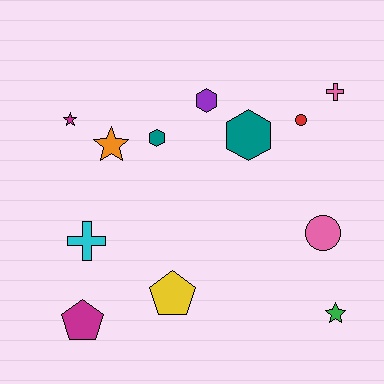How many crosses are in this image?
There are 2 crosses.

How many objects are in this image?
There are 12 objects.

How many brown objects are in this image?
There are no brown objects.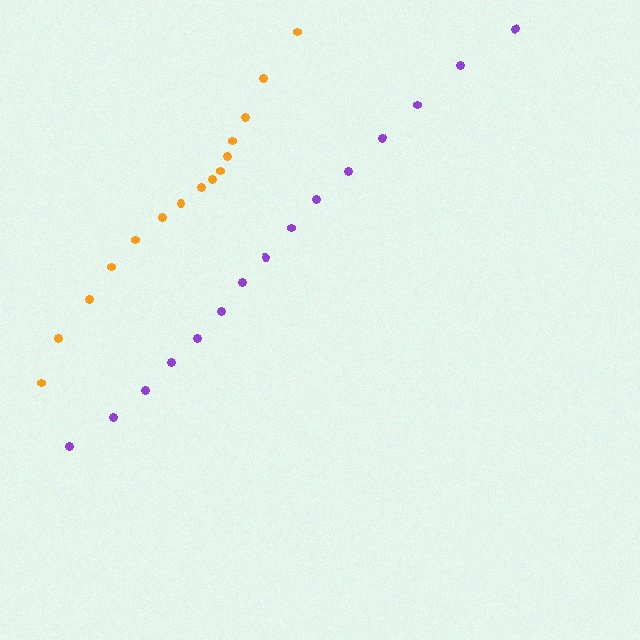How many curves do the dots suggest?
There are 2 distinct paths.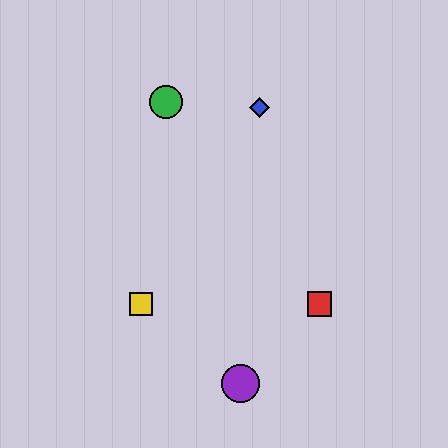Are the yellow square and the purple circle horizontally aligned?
No, the yellow square is at y≈304 and the purple circle is at y≈383.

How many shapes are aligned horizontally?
2 shapes (the red square, the yellow square) are aligned horizontally.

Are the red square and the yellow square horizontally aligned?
Yes, both are at y≈304.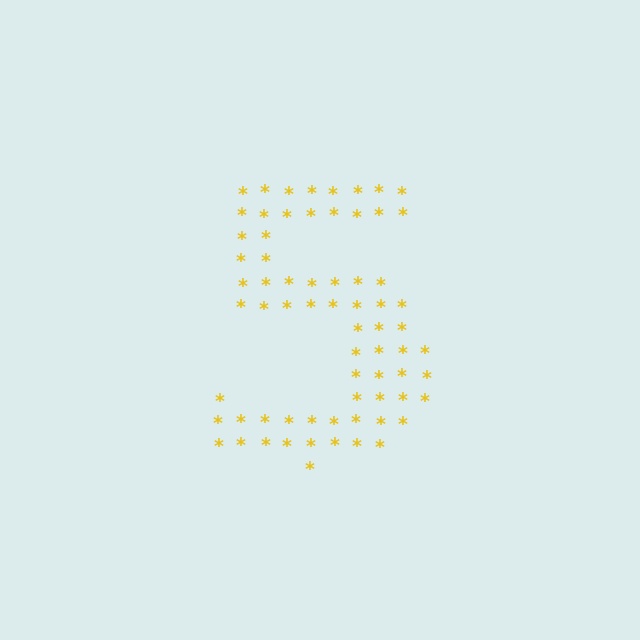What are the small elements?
The small elements are asterisks.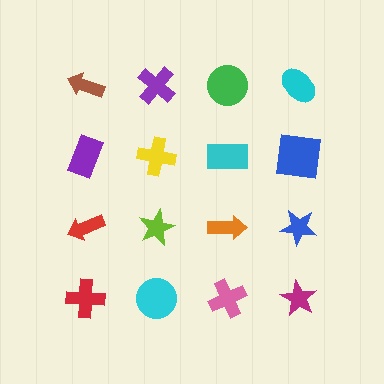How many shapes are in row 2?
4 shapes.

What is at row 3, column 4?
A blue star.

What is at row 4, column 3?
A pink cross.